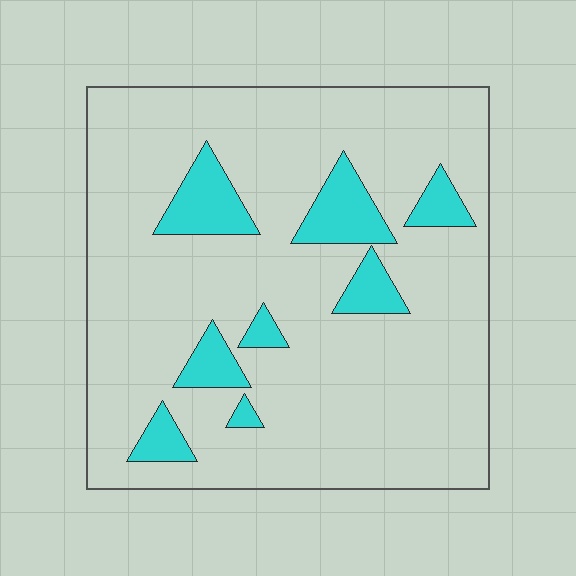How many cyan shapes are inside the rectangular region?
8.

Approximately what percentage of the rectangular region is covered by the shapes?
Approximately 15%.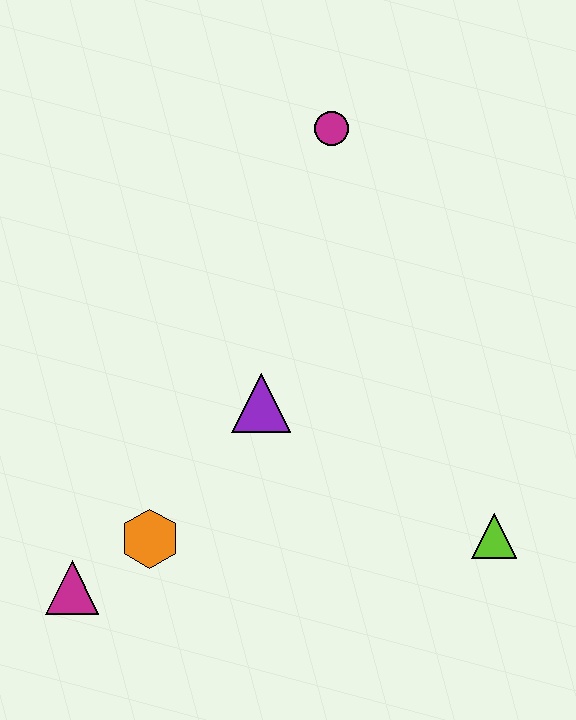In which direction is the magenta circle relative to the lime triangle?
The magenta circle is above the lime triangle.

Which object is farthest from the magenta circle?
The magenta triangle is farthest from the magenta circle.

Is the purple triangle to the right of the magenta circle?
No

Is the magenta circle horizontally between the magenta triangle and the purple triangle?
No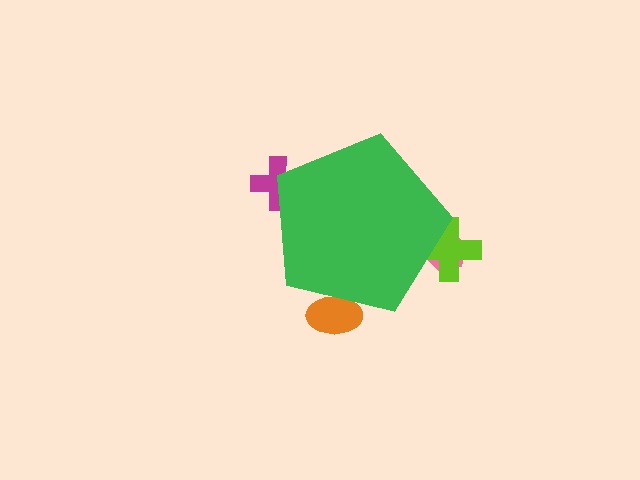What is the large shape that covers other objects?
A green pentagon.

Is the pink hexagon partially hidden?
Yes, the pink hexagon is partially hidden behind the green pentagon.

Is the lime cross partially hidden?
Yes, the lime cross is partially hidden behind the green pentagon.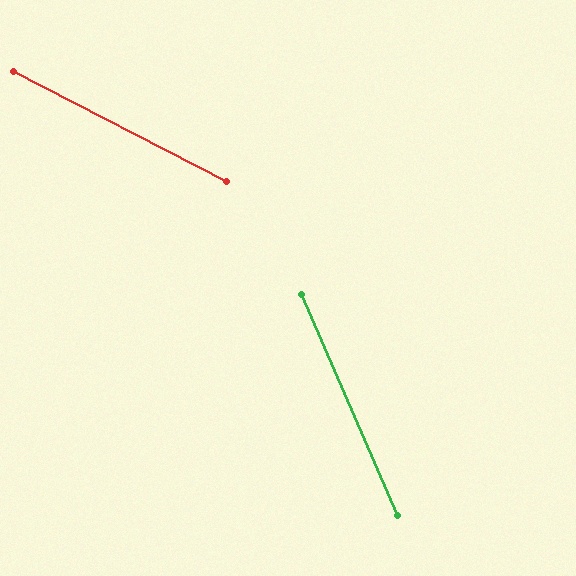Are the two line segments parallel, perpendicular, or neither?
Neither parallel nor perpendicular — they differ by about 39°.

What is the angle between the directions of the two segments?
Approximately 39 degrees.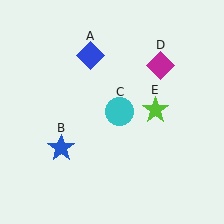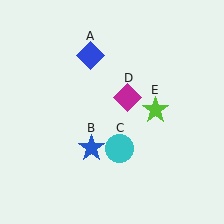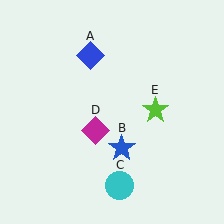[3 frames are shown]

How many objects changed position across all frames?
3 objects changed position: blue star (object B), cyan circle (object C), magenta diamond (object D).